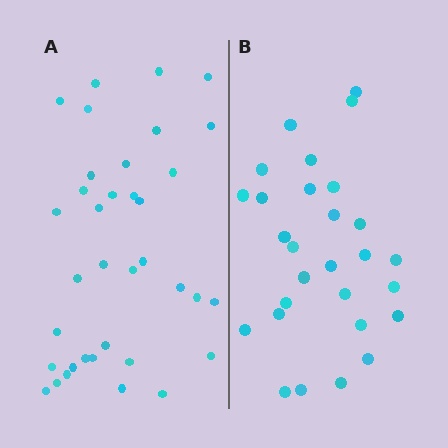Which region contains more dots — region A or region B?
Region A (the left region) has more dots.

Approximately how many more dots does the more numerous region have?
Region A has roughly 8 or so more dots than region B.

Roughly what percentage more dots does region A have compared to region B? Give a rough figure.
About 30% more.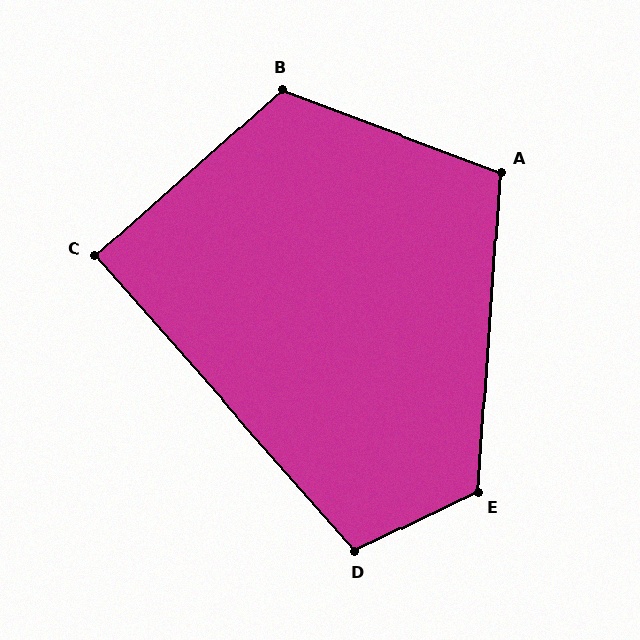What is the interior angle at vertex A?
Approximately 107 degrees (obtuse).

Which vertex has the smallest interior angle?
C, at approximately 90 degrees.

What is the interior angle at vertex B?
Approximately 118 degrees (obtuse).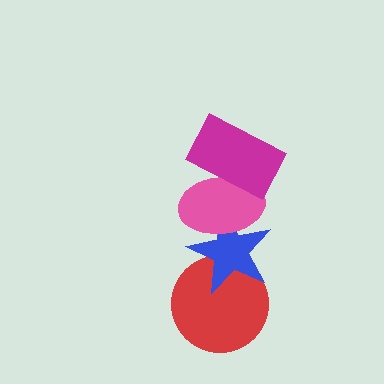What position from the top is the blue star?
The blue star is 3rd from the top.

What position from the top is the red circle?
The red circle is 4th from the top.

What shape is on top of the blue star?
The pink ellipse is on top of the blue star.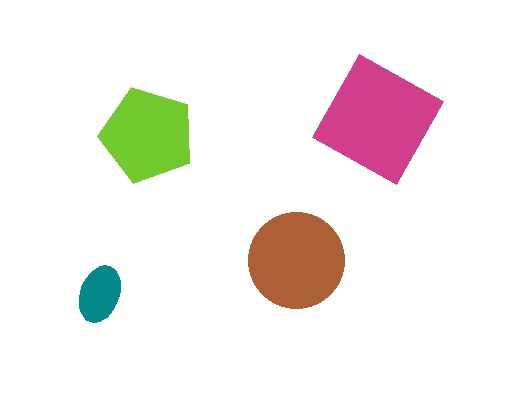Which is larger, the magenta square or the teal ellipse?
The magenta square.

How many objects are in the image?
There are 4 objects in the image.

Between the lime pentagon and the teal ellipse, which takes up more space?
The lime pentagon.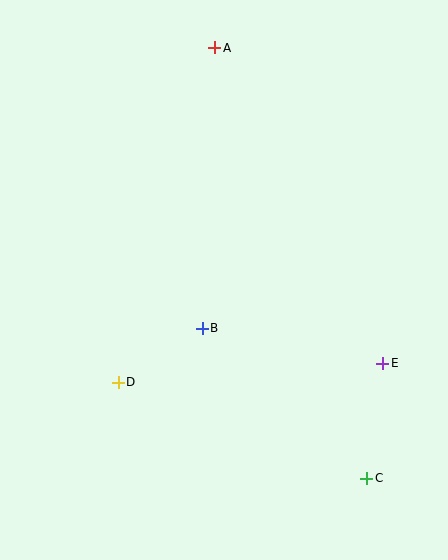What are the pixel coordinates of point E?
Point E is at (383, 363).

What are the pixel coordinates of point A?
Point A is at (215, 48).